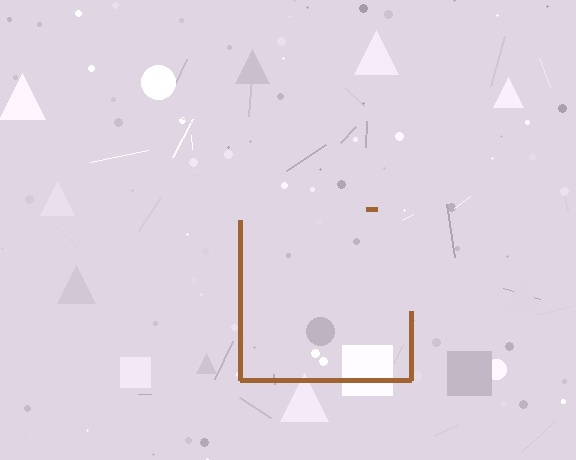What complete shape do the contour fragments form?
The contour fragments form a square.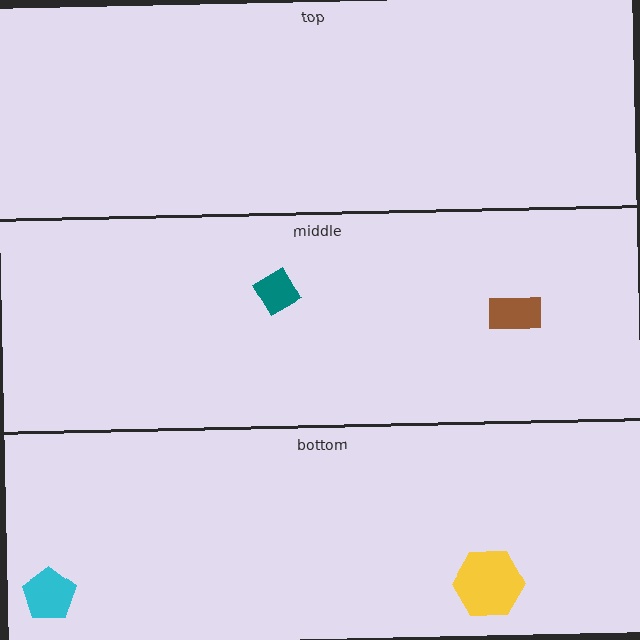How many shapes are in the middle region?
2.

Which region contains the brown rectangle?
The middle region.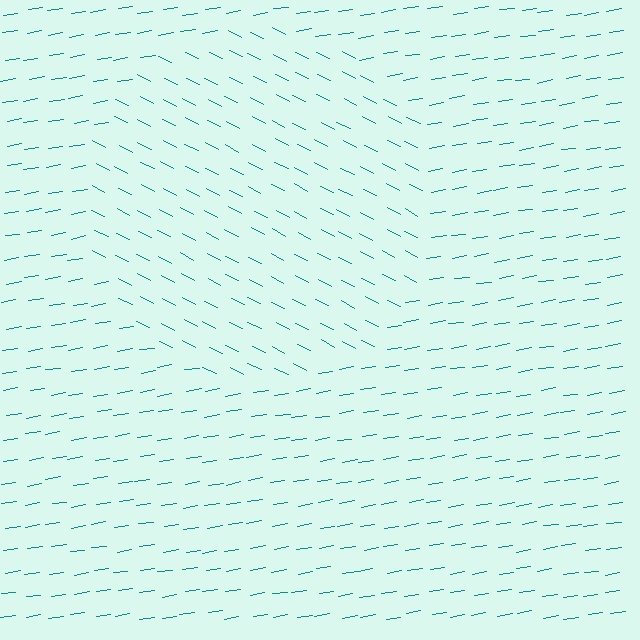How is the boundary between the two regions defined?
The boundary is defined purely by a change in line orientation (approximately 36 degrees difference). All lines are the same color and thickness.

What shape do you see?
I see a circle.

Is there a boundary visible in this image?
Yes, there is a texture boundary formed by a change in line orientation.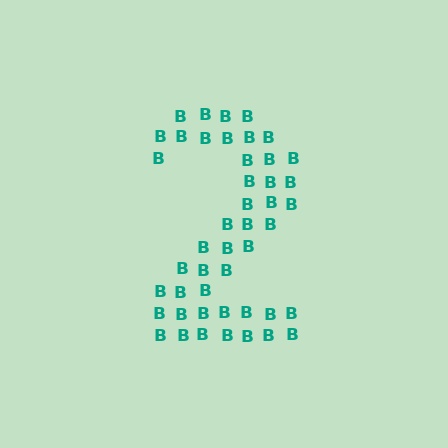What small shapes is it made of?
It is made of small letter B's.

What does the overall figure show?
The overall figure shows the digit 2.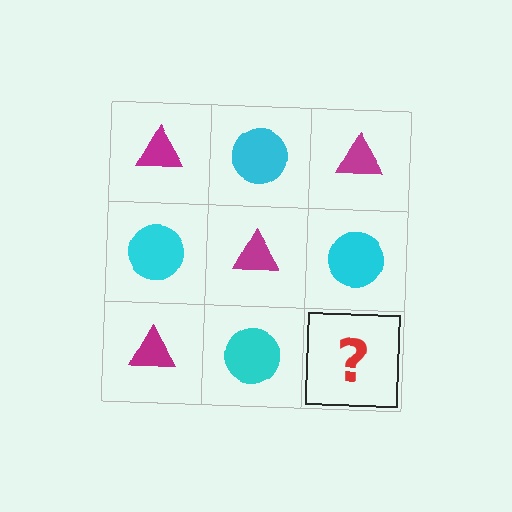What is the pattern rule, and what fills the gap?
The rule is that it alternates magenta triangle and cyan circle in a checkerboard pattern. The gap should be filled with a magenta triangle.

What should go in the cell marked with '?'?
The missing cell should contain a magenta triangle.